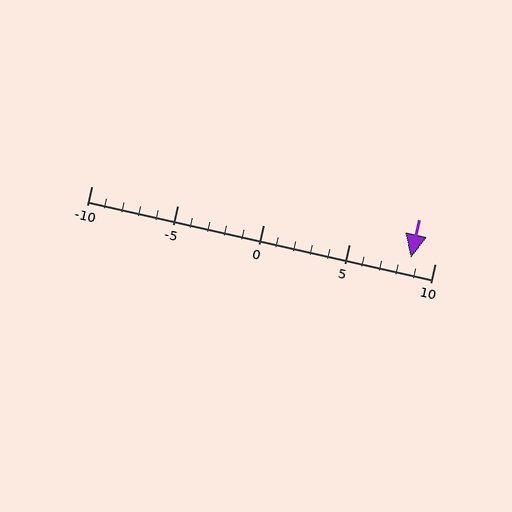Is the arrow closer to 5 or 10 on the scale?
The arrow is closer to 10.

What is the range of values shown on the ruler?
The ruler shows values from -10 to 10.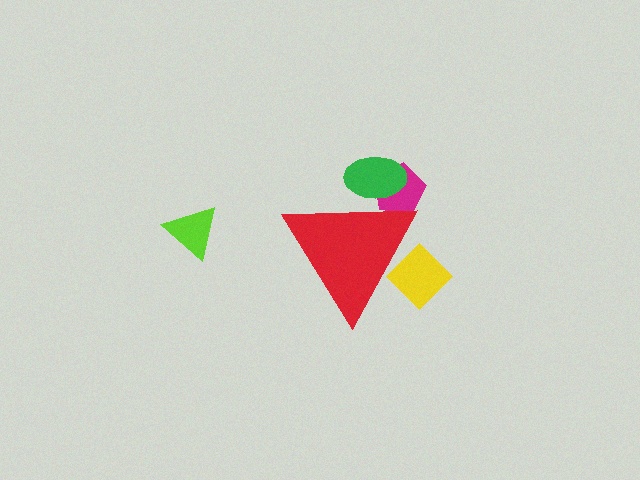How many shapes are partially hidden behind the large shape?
3 shapes are partially hidden.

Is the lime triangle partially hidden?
No, the lime triangle is fully visible.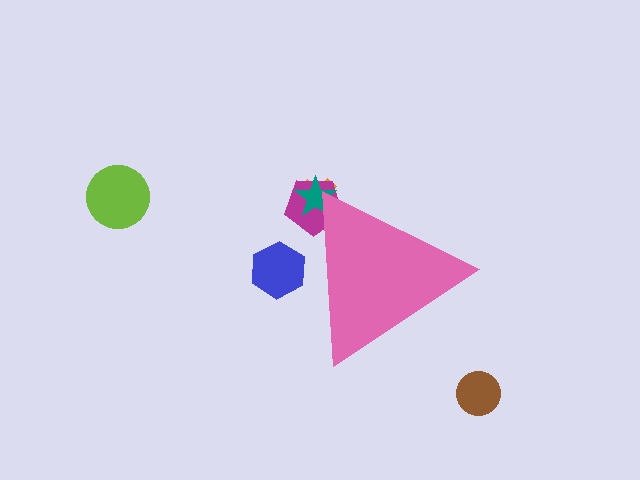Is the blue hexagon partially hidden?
Yes, the blue hexagon is partially hidden behind the pink triangle.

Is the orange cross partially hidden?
Yes, the orange cross is partially hidden behind the pink triangle.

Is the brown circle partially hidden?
No, the brown circle is fully visible.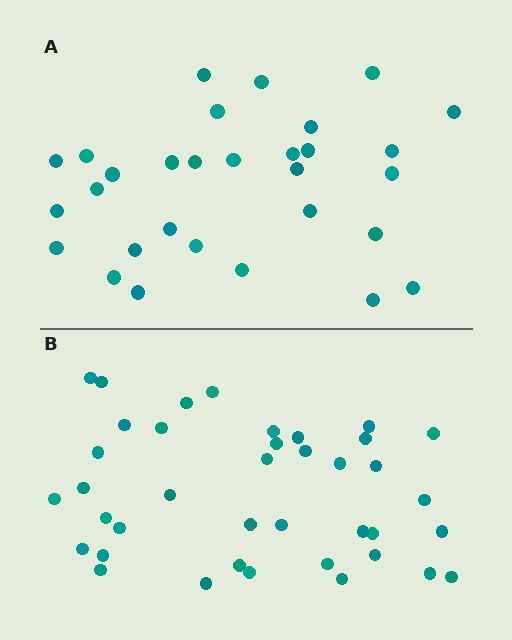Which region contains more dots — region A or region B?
Region B (the bottom region) has more dots.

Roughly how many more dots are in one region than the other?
Region B has roughly 8 or so more dots than region A.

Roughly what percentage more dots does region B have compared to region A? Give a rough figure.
About 30% more.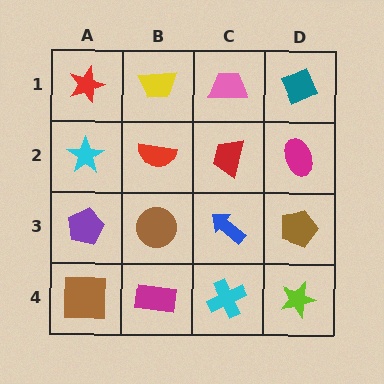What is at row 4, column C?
A cyan cross.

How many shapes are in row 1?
4 shapes.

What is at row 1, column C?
A pink trapezoid.